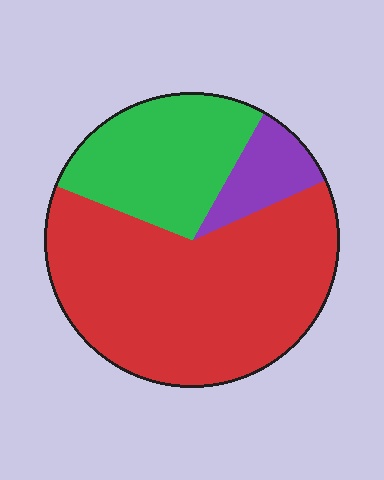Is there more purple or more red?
Red.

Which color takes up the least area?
Purple, at roughly 10%.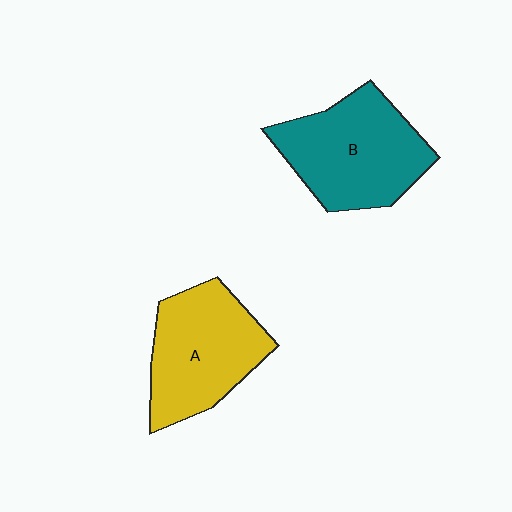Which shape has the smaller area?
Shape A (yellow).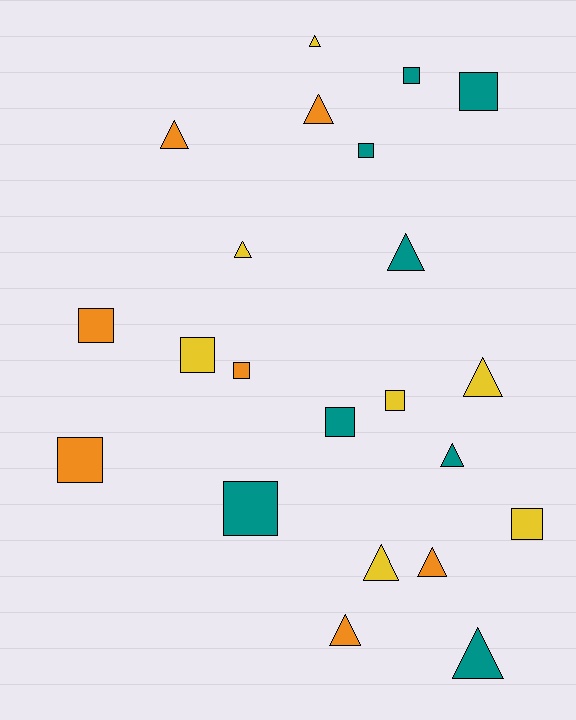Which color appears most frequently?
Teal, with 8 objects.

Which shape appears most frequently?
Square, with 11 objects.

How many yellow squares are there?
There are 3 yellow squares.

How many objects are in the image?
There are 22 objects.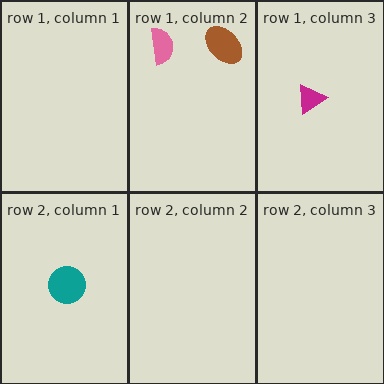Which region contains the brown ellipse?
The row 1, column 2 region.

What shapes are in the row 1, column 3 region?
The magenta triangle.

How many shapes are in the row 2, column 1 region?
1.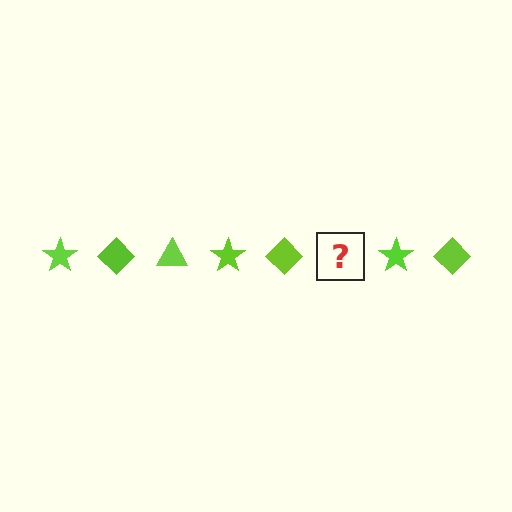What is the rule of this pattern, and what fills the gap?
The rule is that the pattern cycles through star, diamond, triangle shapes in lime. The gap should be filled with a lime triangle.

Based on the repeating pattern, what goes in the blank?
The blank should be a lime triangle.